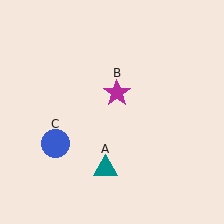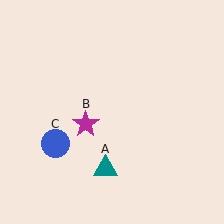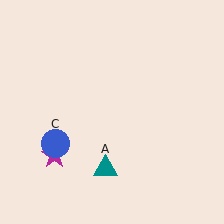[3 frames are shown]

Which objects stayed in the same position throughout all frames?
Teal triangle (object A) and blue circle (object C) remained stationary.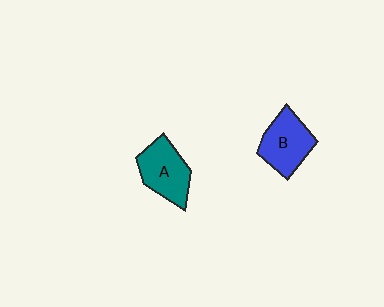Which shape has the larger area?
Shape B (blue).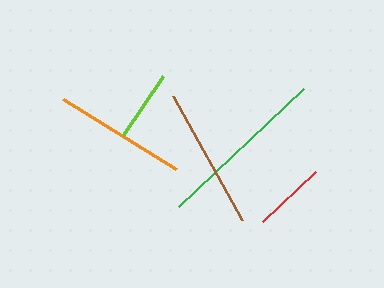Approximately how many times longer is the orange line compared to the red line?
The orange line is approximately 1.8 times the length of the red line.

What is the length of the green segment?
The green segment is approximately 172 pixels long.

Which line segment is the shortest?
The lime line is the shortest at approximately 71 pixels.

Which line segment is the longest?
The green line is the longest at approximately 172 pixels.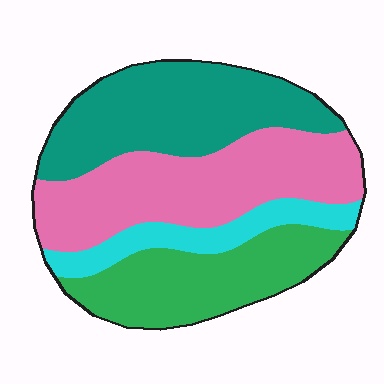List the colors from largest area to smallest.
From largest to smallest: pink, teal, green, cyan.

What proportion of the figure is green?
Green covers roughly 25% of the figure.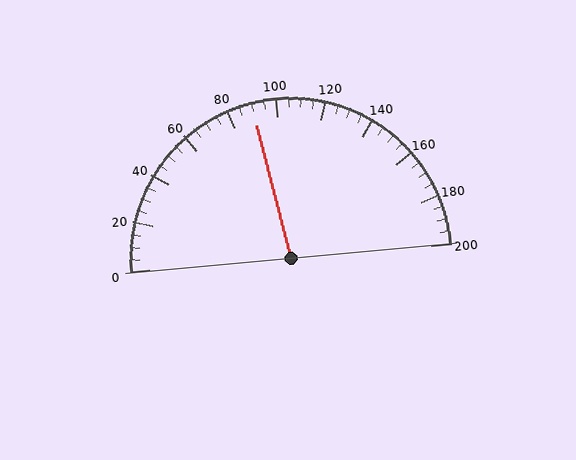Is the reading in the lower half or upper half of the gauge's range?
The reading is in the lower half of the range (0 to 200).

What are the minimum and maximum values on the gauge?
The gauge ranges from 0 to 200.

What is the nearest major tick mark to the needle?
The nearest major tick mark is 80.